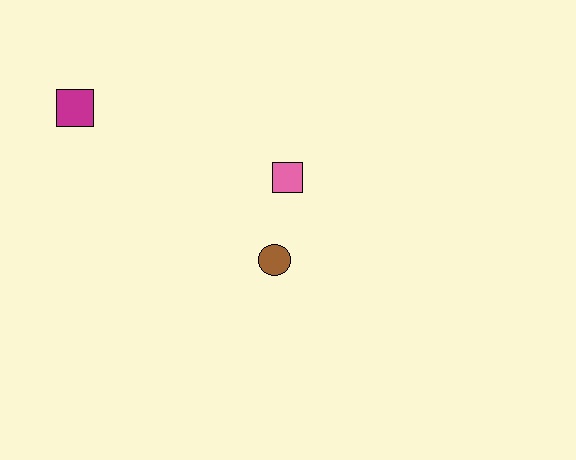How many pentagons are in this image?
There are no pentagons.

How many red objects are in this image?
There are no red objects.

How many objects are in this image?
There are 3 objects.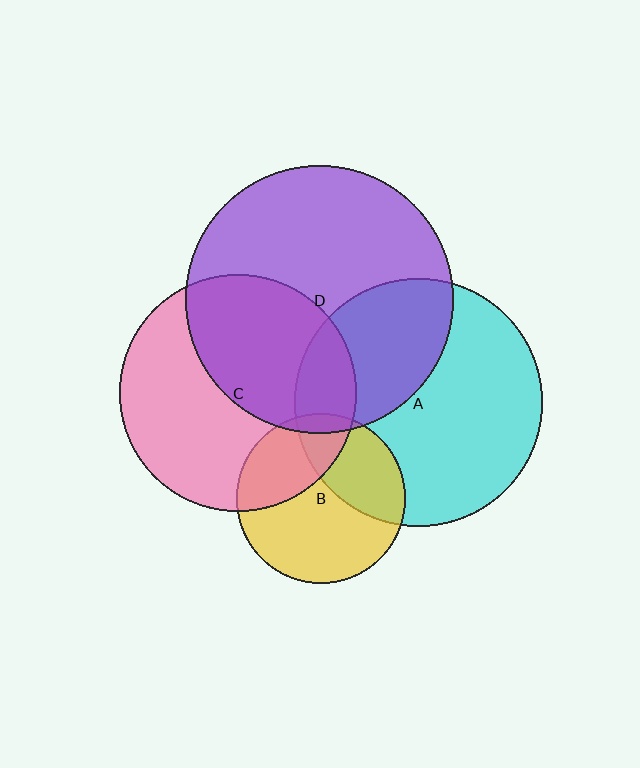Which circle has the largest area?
Circle D (purple).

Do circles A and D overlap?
Yes.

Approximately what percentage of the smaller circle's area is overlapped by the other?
Approximately 35%.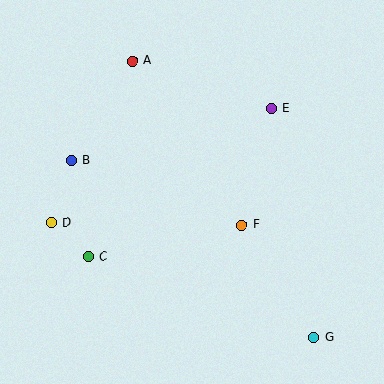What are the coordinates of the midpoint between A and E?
The midpoint between A and E is at (202, 85).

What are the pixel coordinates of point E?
Point E is at (271, 109).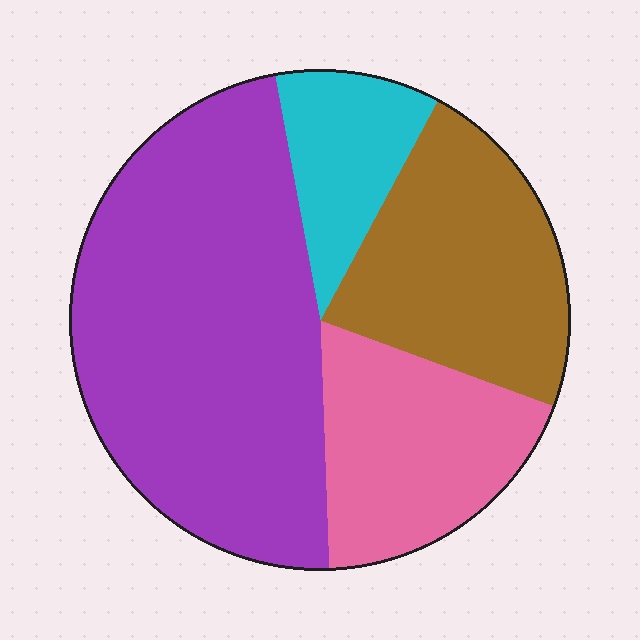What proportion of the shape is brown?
Brown covers about 25% of the shape.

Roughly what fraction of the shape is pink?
Pink covers 19% of the shape.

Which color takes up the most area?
Purple, at roughly 50%.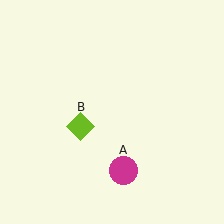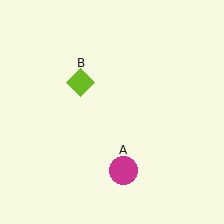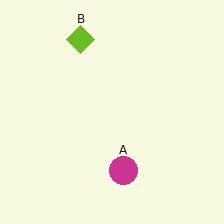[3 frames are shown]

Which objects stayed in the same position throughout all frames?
Magenta circle (object A) remained stationary.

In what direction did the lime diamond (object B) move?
The lime diamond (object B) moved up.